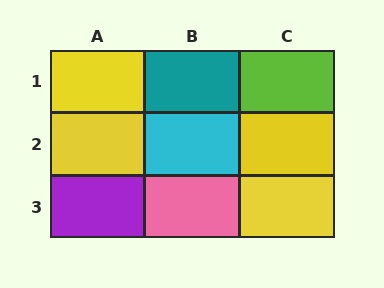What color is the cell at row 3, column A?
Purple.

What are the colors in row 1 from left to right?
Yellow, teal, lime.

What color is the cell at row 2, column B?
Cyan.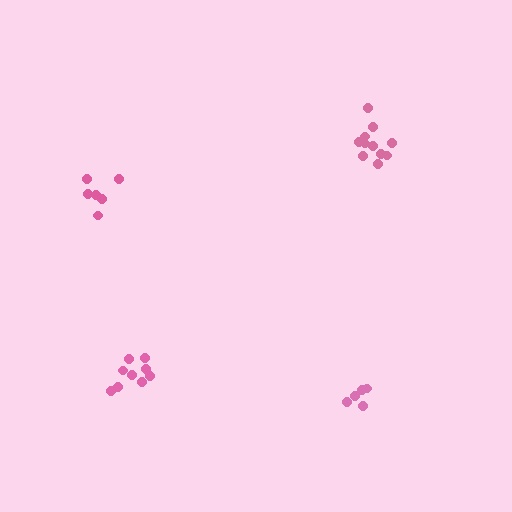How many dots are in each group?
Group 1: 11 dots, Group 2: 5 dots, Group 3: 9 dots, Group 4: 6 dots (31 total).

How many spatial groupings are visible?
There are 4 spatial groupings.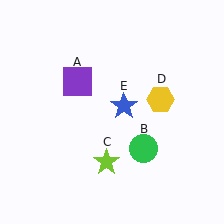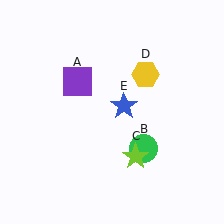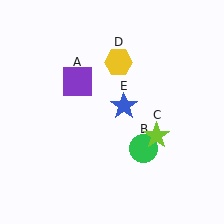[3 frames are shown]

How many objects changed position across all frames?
2 objects changed position: lime star (object C), yellow hexagon (object D).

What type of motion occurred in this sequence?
The lime star (object C), yellow hexagon (object D) rotated counterclockwise around the center of the scene.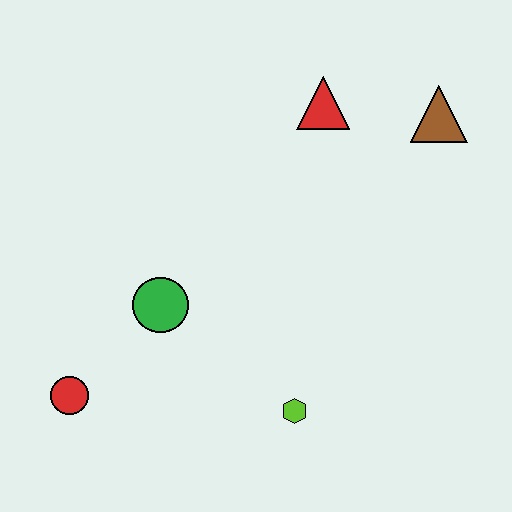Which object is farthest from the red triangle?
The red circle is farthest from the red triangle.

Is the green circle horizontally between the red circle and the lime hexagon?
Yes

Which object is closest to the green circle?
The red circle is closest to the green circle.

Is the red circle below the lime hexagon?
No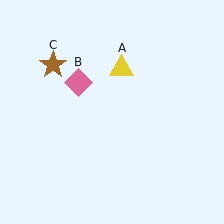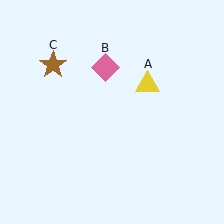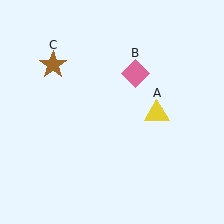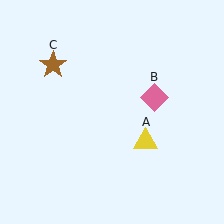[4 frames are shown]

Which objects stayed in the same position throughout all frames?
Brown star (object C) remained stationary.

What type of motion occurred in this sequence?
The yellow triangle (object A), pink diamond (object B) rotated clockwise around the center of the scene.